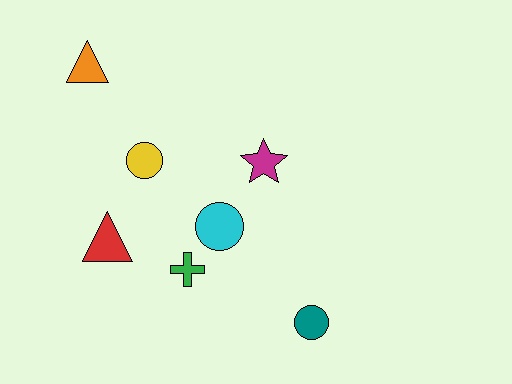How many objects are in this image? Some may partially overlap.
There are 7 objects.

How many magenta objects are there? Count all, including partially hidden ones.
There is 1 magenta object.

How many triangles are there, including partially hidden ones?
There are 2 triangles.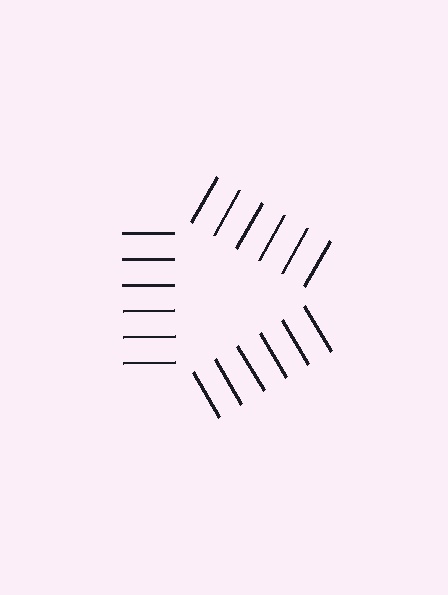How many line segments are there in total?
18 — 6 along each of the 3 edges.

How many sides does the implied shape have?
3 sides — the line-ends trace a triangle.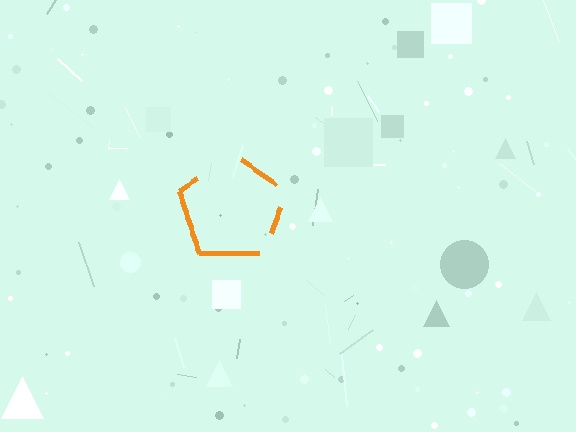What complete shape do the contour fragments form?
The contour fragments form a pentagon.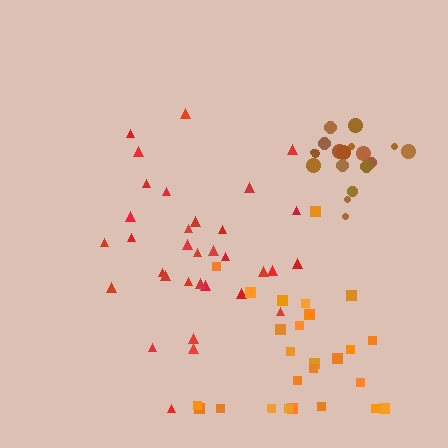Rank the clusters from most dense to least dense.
brown, red, orange.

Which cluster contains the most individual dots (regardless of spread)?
Red (33).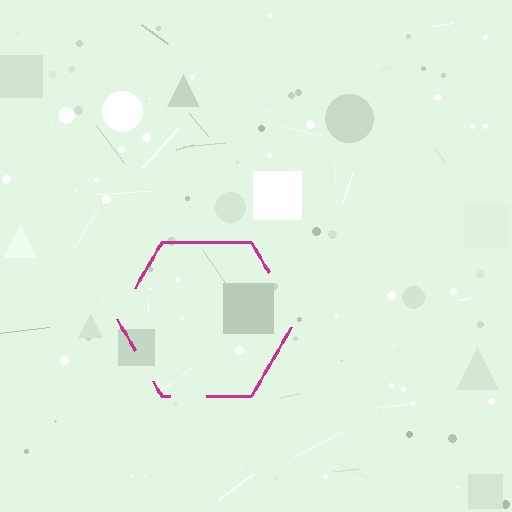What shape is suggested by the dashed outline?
The dashed outline suggests a hexagon.